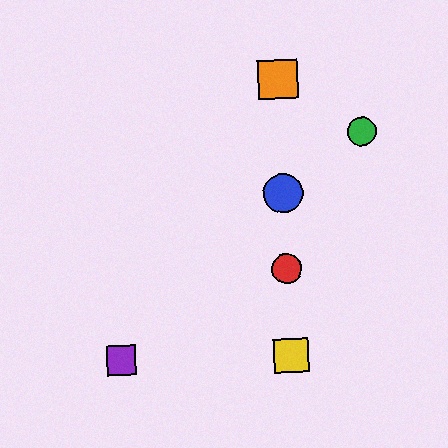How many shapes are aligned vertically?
4 shapes (the red circle, the blue circle, the yellow square, the orange square) are aligned vertically.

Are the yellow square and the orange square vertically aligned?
Yes, both are at x≈291.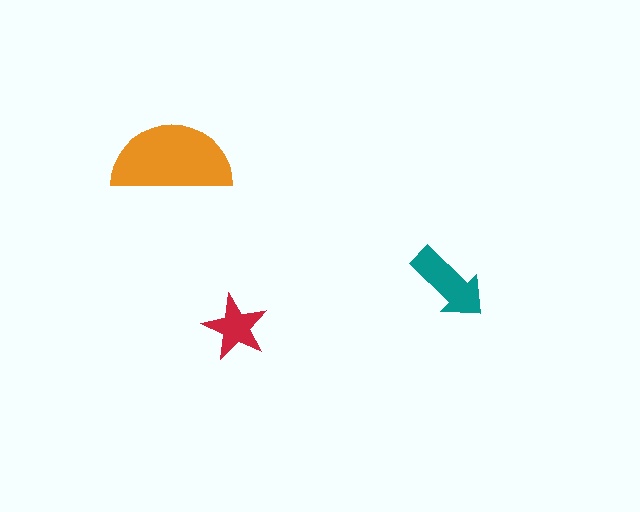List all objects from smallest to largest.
The red star, the teal arrow, the orange semicircle.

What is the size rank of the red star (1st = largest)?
3rd.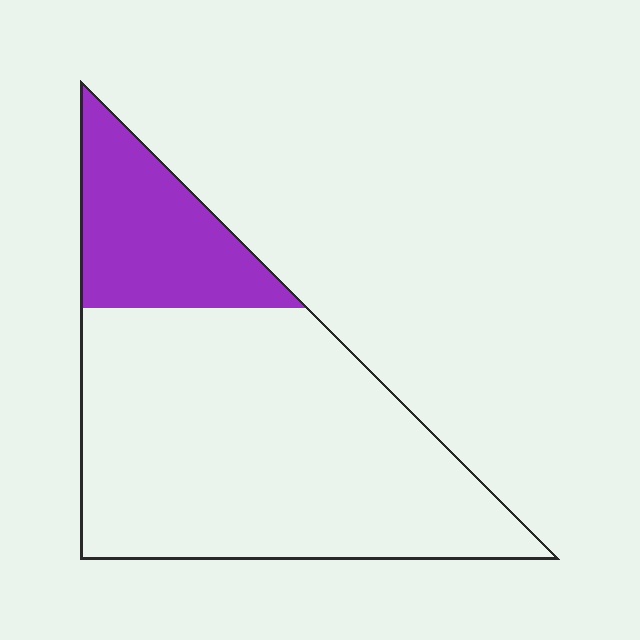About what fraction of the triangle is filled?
About one quarter (1/4).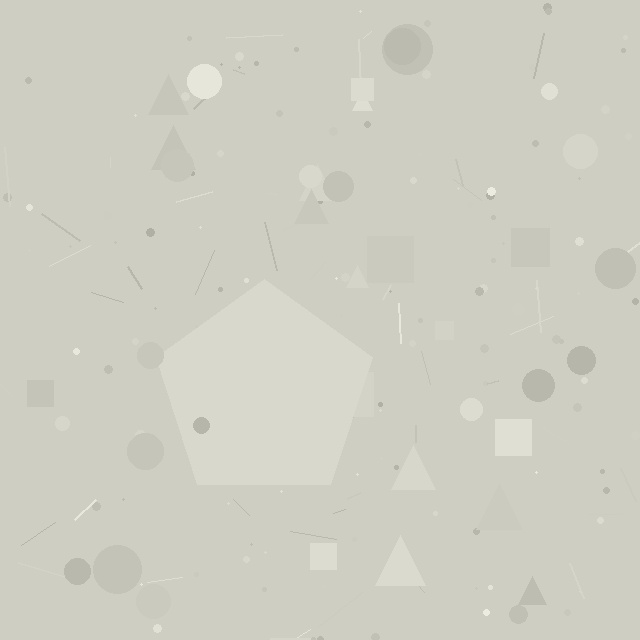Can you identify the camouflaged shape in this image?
The camouflaged shape is a pentagon.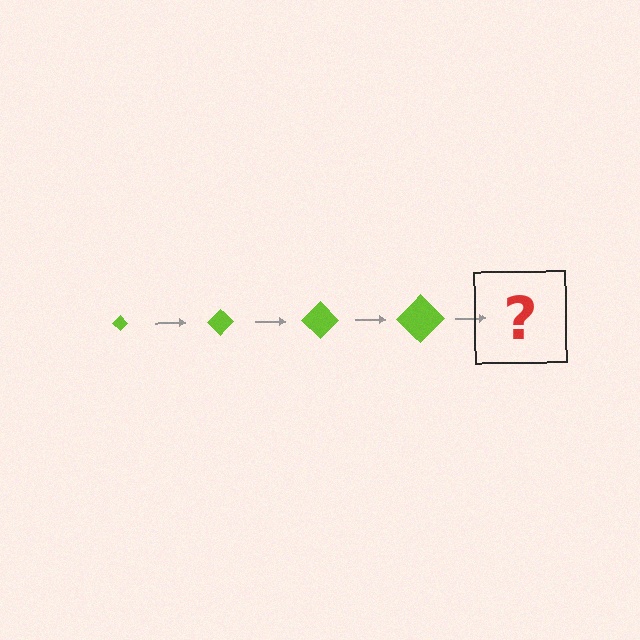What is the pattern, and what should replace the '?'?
The pattern is that the diamond gets progressively larger each step. The '?' should be a lime diamond, larger than the previous one.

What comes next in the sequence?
The next element should be a lime diamond, larger than the previous one.